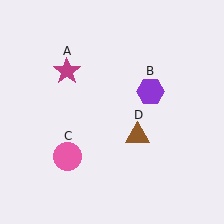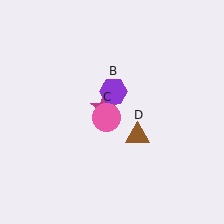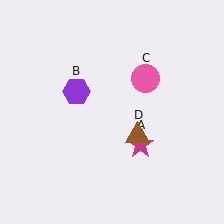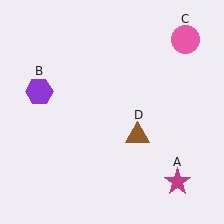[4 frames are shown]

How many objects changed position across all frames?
3 objects changed position: magenta star (object A), purple hexagon (object B), pink circle (object C).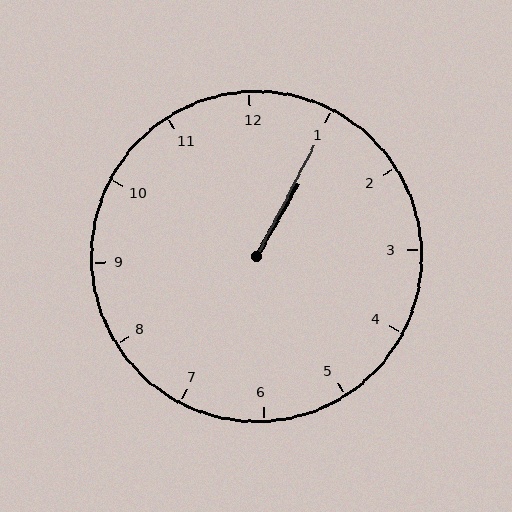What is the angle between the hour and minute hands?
Approximately 2 degrees.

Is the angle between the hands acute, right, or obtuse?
It is acute.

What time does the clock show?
1:05.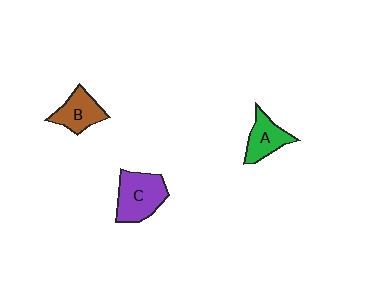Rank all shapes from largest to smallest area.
From largest to smallest: C (purple), B (brown), A (green).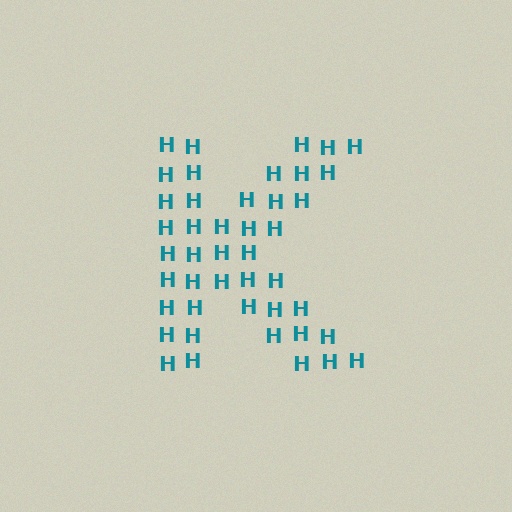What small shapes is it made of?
It is made of small letter H's.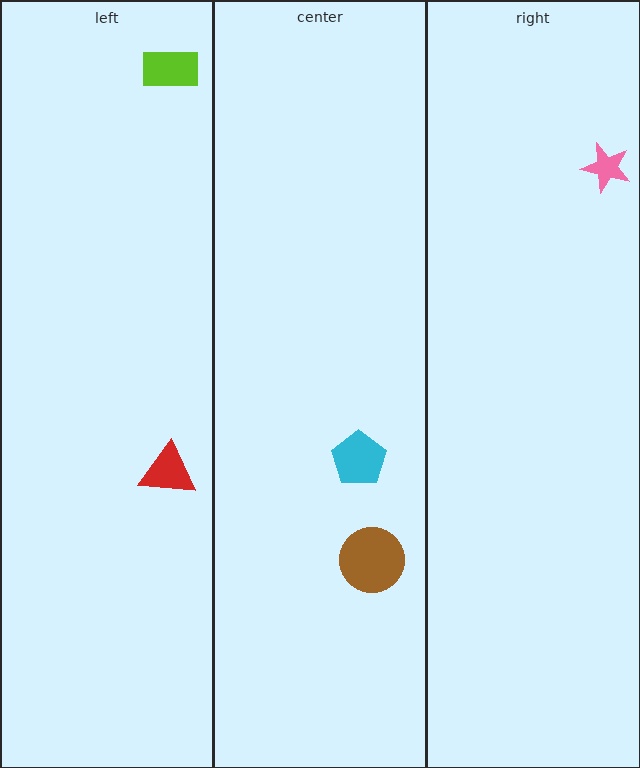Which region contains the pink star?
The right region.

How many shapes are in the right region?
1.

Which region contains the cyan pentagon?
The center region.